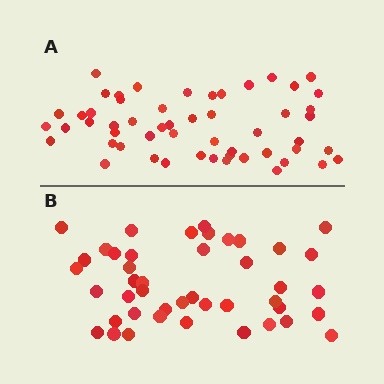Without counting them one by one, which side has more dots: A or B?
Region A (the top region) has more dots.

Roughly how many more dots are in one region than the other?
Region A has roughly 10 or so more dots than region B.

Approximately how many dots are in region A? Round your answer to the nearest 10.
About 50 dots. (The exact count is 54, which rounds to 50.)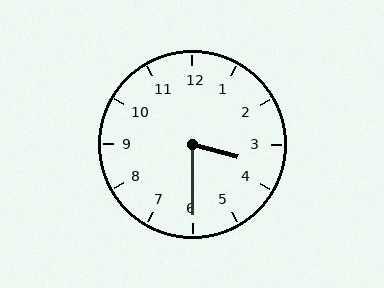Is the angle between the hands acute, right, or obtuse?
It is acute.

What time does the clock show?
3:30.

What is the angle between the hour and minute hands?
Approximately 75 degrees.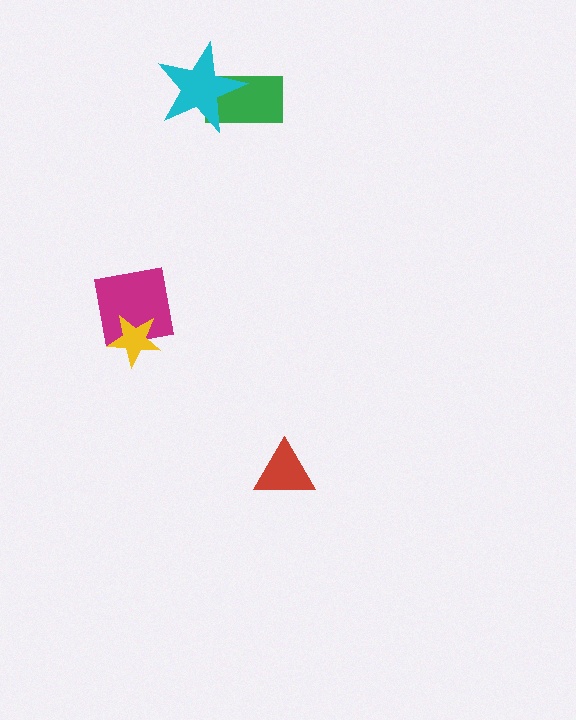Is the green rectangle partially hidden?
Yes, it is partially covered by another shape.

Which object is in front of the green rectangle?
The cyan star is in front of the green rectangle.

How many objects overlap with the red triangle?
0 objects overlap with the red triangle.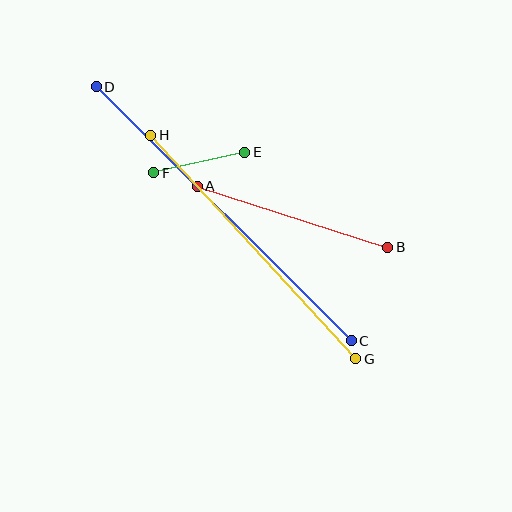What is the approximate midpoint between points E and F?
The midpoint is at approximately (199, 163) pixels.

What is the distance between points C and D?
The distance is approximately 360 pixels.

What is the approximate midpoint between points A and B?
The midpoint is at approximately (292, 217) pixels.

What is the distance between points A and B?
The distance is approximately 200 pixels.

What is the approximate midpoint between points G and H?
The midpoint is at approximately (253, 247) pixels.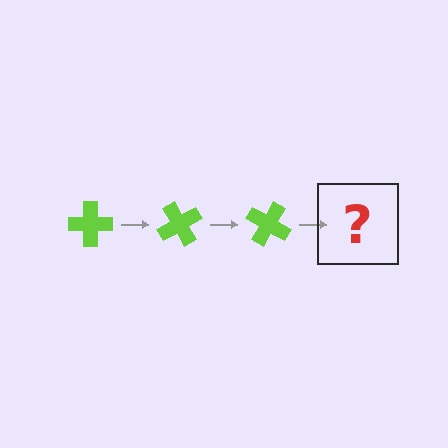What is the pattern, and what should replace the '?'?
The pattern is that the cross rotates 60 degrees each step. The '?' should be a lime cross rotated 180 degrees.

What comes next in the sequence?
The next element should be a lime cross rotated 180 degrees.